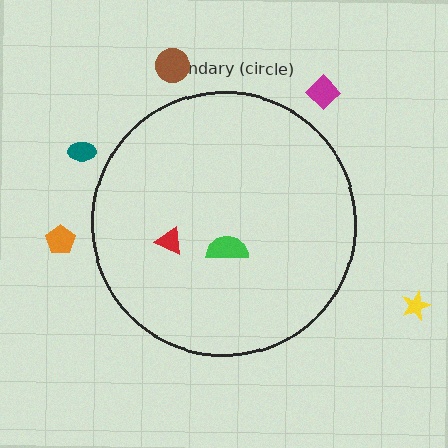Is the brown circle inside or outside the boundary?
Outside.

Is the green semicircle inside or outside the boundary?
Inside.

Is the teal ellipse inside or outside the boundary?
Outside.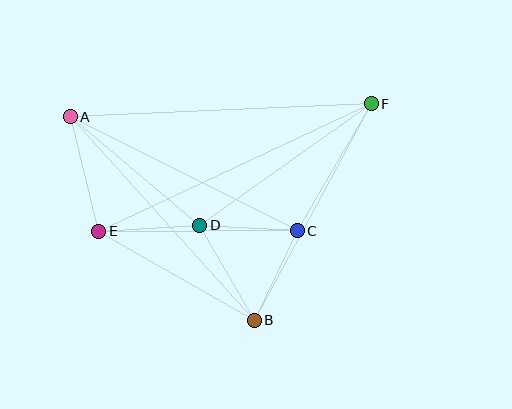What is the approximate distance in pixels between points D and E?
The distance between D and E is approximately 102 pixels.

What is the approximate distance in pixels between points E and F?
The distance between E and F is approximately 301 pixels.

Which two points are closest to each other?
Points C and D are closest to each other.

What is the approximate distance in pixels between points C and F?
The distance between C and F is approximately 147 pixels.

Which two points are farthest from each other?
Points A and F are farthest from each other.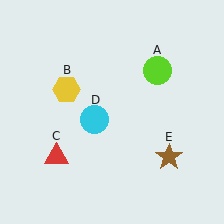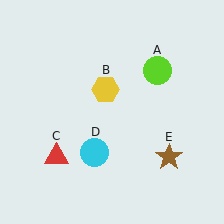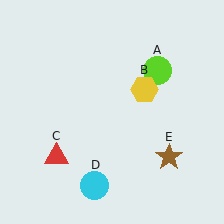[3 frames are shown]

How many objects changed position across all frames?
2 objects changed position: yellow hexagon (object B), cyan circle (object D).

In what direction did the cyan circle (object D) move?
The cyan circle (object D) moved down.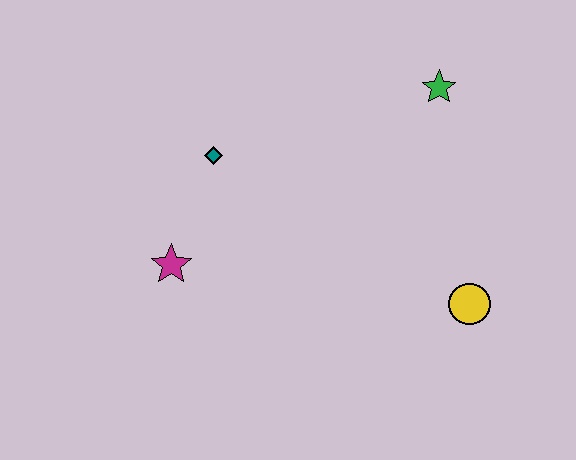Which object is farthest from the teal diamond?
The yellow circle is farthest from the teal diamond.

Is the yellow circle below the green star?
Yes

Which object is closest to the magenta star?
The teal diamond is closest to the magenta star.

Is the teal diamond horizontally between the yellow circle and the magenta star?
Yes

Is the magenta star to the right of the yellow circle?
No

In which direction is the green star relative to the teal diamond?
The green star is to the right of the teal diamond.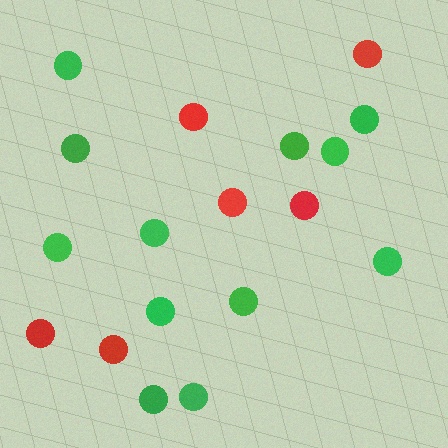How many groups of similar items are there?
There are 2 groups: one group of red circles (6) and one group of green circles (12).